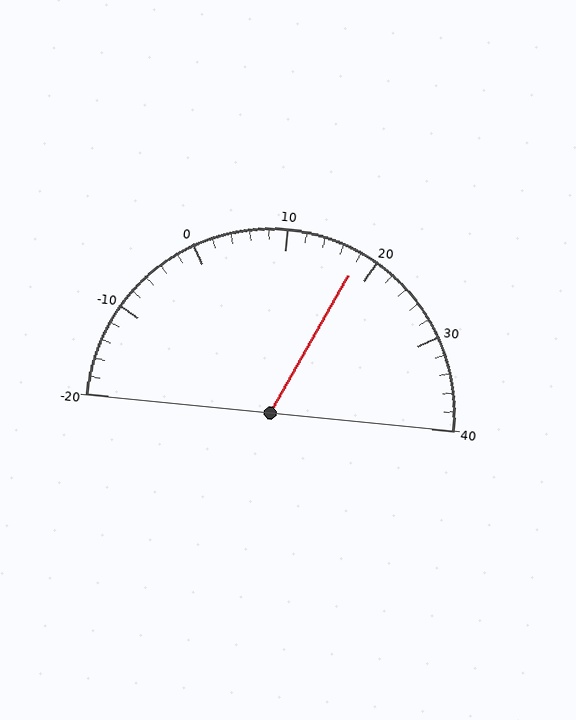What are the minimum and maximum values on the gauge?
The gauge ranges from -20 to 40.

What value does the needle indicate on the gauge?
The needle indicates approximately 18.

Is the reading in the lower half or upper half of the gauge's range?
The reading is in the upper half of the range (-20 to 40).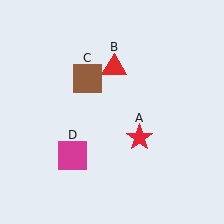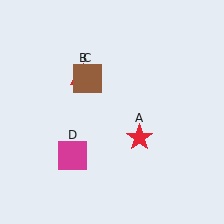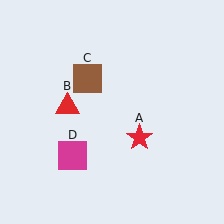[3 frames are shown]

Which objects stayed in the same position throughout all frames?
Red star (object A) and brown square (object C) and magenta square (object D) remained stationary.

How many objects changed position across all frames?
1 object changed position: red triangle (object B).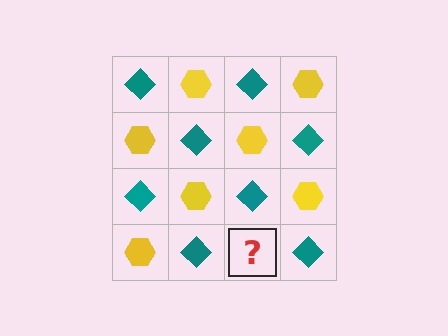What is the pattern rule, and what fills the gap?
The rule is that it alternates teal diamond and yellow hexagon in a checkerboard pattern. The gap should be filled with a yellow hexagon.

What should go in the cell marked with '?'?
The missing cell should contain a yellow hexagon.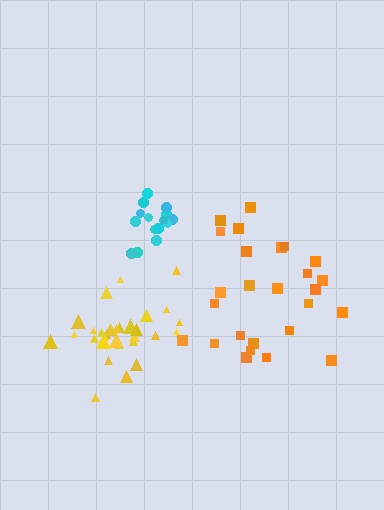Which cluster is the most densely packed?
Yellow.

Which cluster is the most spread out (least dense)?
Orange.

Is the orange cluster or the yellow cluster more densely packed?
Yellow.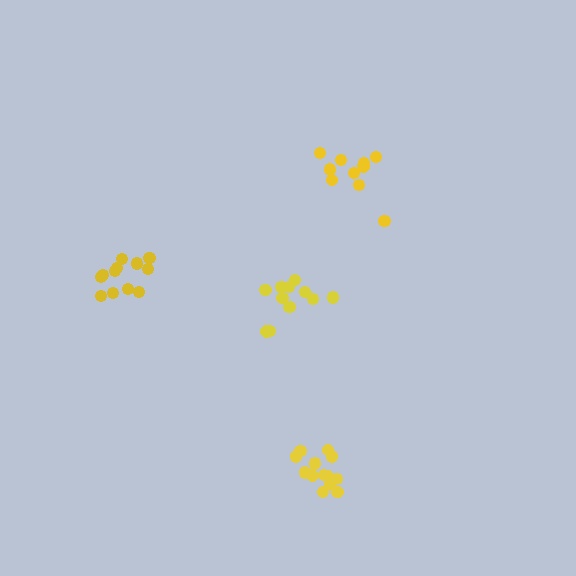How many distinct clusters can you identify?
There are 4 distinct clusters.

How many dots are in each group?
Group 1: 12 dots, Group 2: 11 dots, Group 3: 10 dots, Group 4: 13 dots (46 total).